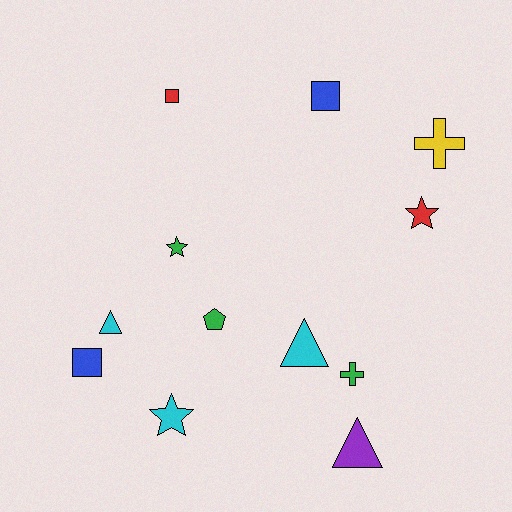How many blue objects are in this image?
There are 2 blue objects.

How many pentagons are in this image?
There is 1 pentagon.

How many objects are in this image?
There are 12 objects.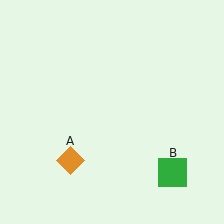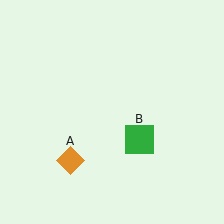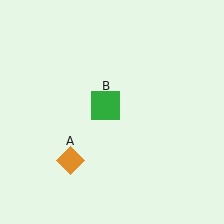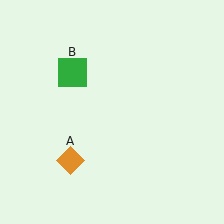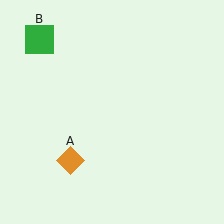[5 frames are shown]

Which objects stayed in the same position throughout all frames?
Orange diamond (object A) remained stationary.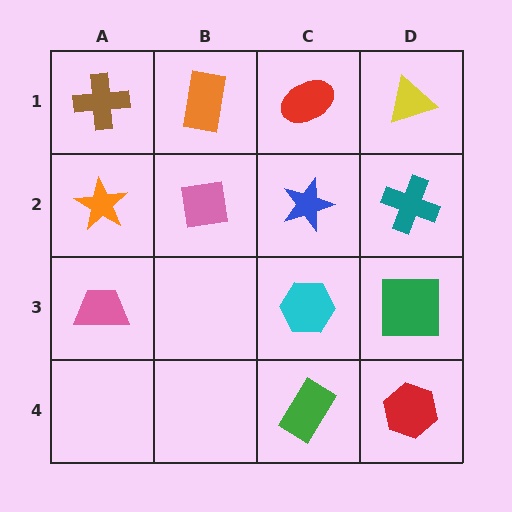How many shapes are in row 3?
3 shapes.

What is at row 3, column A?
A pink trapezoid.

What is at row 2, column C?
A blue star.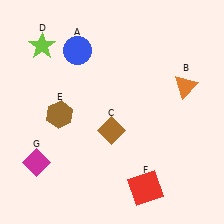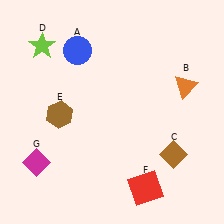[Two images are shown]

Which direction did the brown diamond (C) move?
The brown diamond (C) moved right.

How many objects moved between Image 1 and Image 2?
1 object moved between the two images.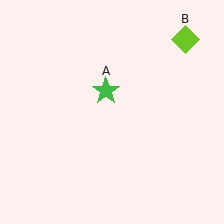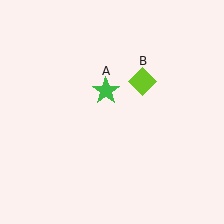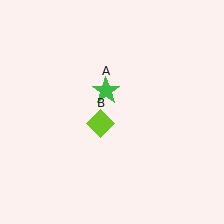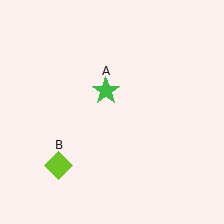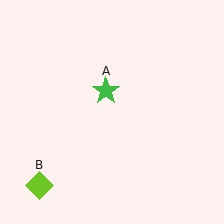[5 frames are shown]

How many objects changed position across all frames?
1 object changed position: lime diamond (object B).